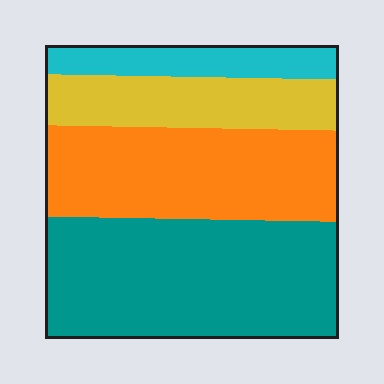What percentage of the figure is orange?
Orange covers about 30% of the figure.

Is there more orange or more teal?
Teal.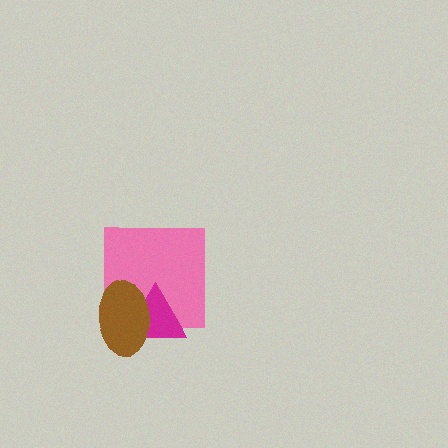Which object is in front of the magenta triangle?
The brown ellipse is in front of the magenta triangle.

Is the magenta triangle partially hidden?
Yes, it is partially covered by another shape.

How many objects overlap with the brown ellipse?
2 objects overlap with the brown ellipse.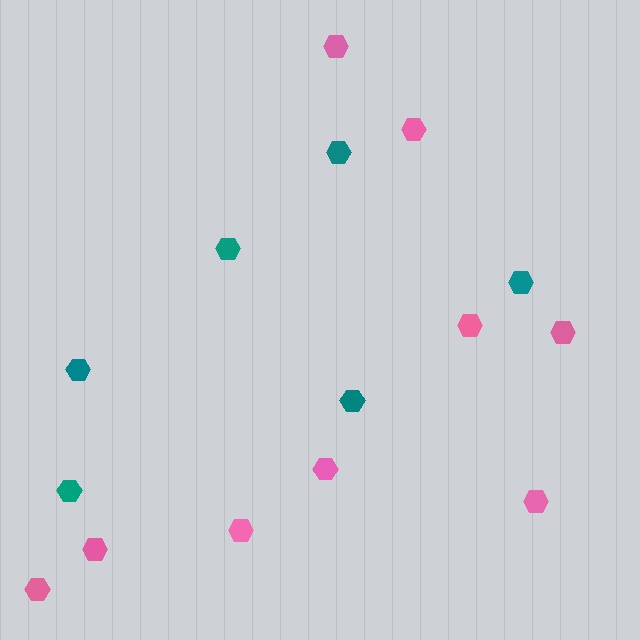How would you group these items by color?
There are 2 groups: one group of teal hexagons (6) and one group of pink hexagons (9).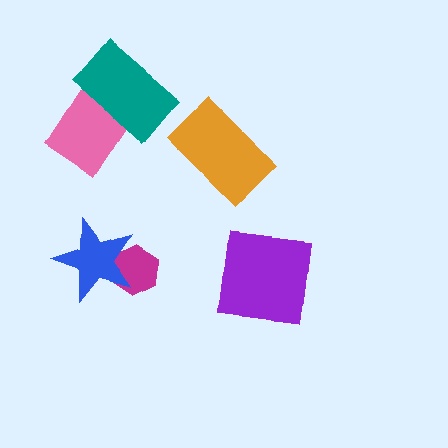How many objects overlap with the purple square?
0 objects overlap with the purple square.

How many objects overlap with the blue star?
1 object overlaps with the blue star.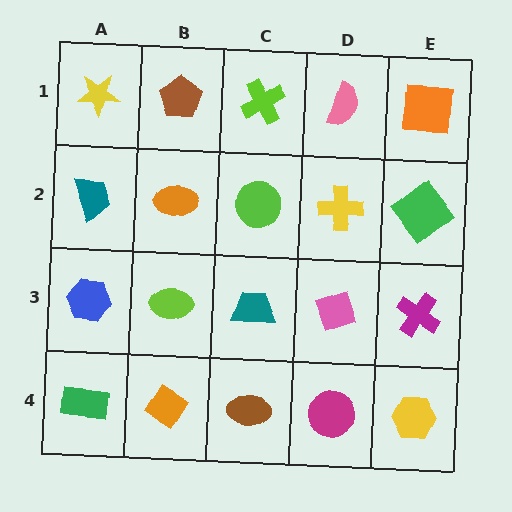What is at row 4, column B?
An orange diamond.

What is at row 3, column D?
A pink diamond.